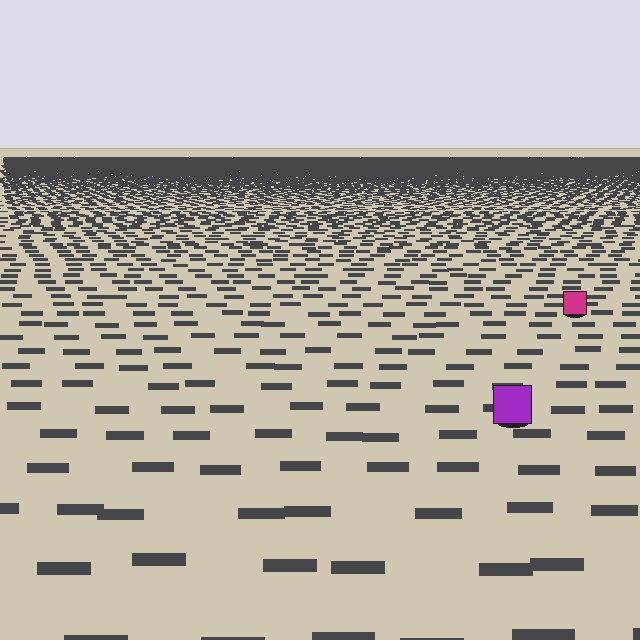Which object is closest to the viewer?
The purple square is closest. The texture marks near it are larger and more spread out.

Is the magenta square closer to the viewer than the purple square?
No. The purple square is closer — you can tell from the texture gradient: the ground texture is coarser near it.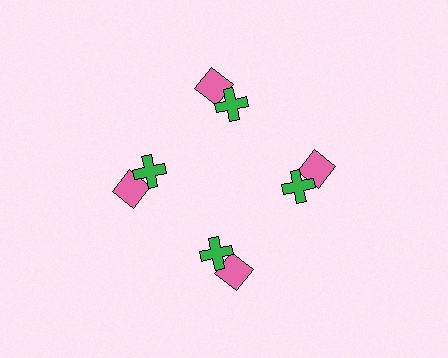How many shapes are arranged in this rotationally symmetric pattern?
There are 8 shapes, arranged in 4 groups of 2.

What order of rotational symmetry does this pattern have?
This pattern has 4-fold rotational symmetry.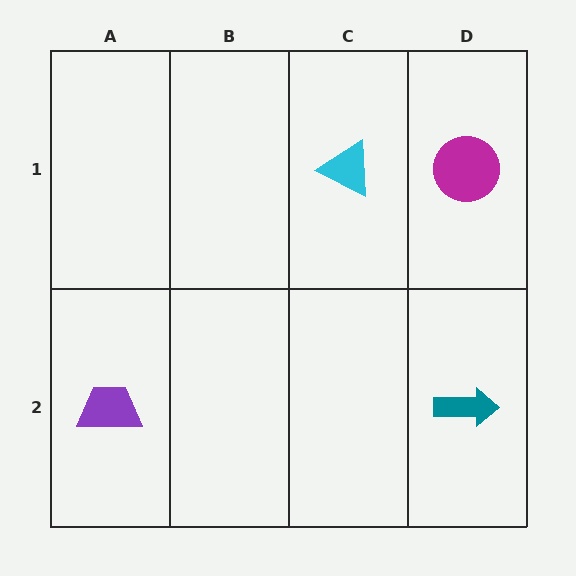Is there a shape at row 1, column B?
No, that cell is empty.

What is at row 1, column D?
A magenta circle.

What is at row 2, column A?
A purple trapezoid.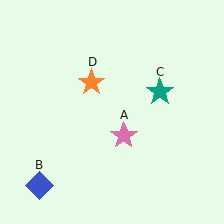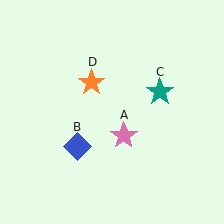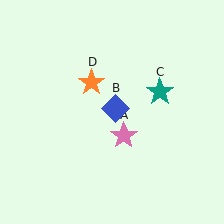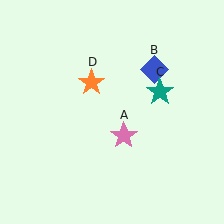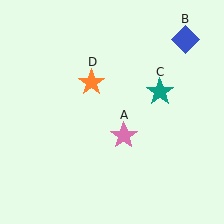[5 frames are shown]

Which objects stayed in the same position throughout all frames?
Pink star (object A) and teal star (object C) and orange star (object D) remained stationary.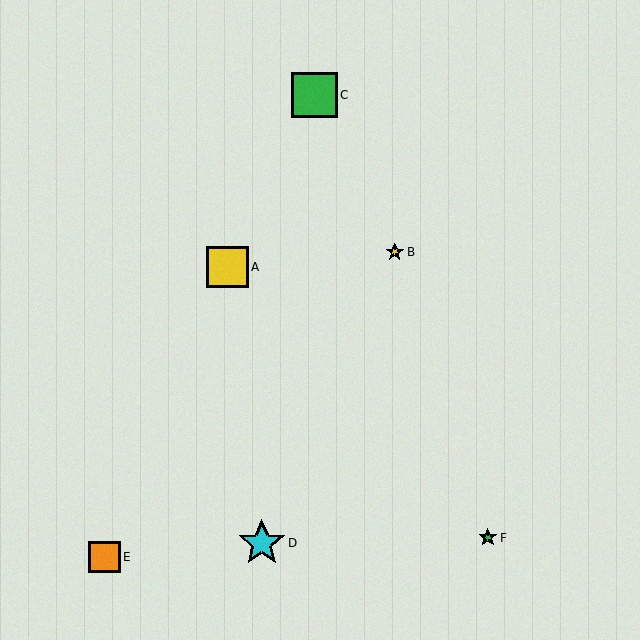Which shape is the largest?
The cyan star (labeled D) is the largest.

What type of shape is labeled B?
Shape B is a yellow star.